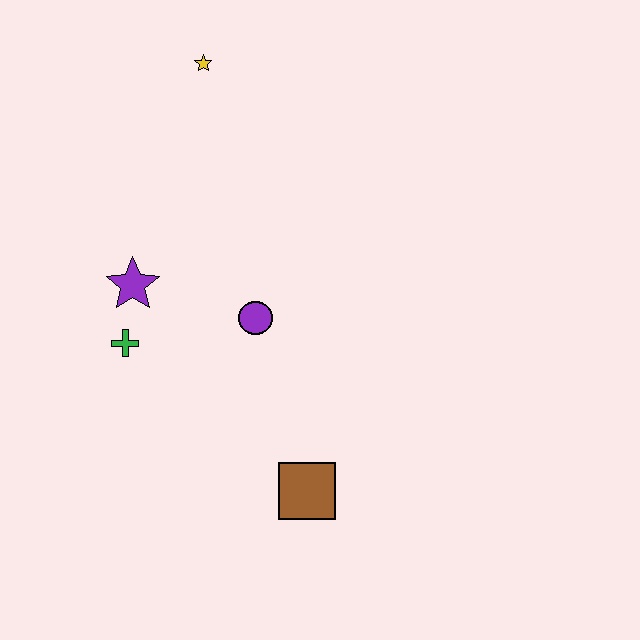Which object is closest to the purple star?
The green cross is closest to the purple star.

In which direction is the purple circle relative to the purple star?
The purple circle is to the right of the purple star.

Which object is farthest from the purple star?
The brown square is farthest from the purple star.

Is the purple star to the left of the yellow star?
Yes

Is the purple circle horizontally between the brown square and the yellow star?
Yes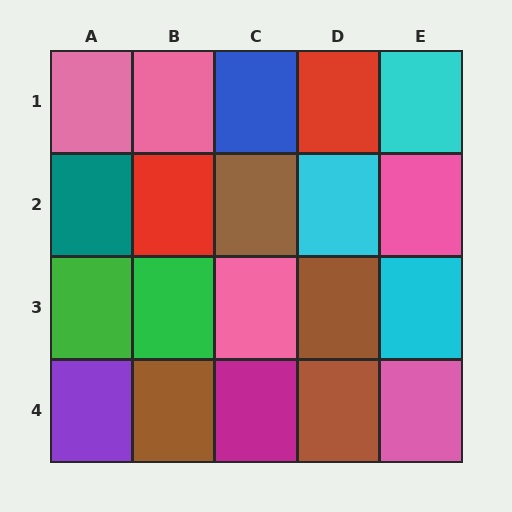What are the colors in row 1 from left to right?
Pink, pink, blue, red, cyan.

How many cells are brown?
4 cells are brown.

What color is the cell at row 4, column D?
Brown.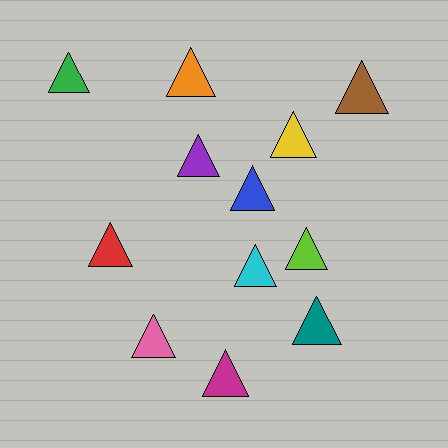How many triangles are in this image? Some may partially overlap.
There are 12 triangles.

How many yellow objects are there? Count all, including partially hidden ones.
There is 1 yellow object.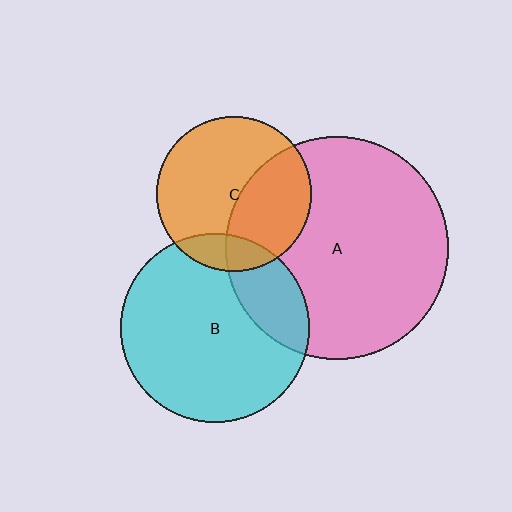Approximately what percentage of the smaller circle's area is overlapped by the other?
Approximately 15%.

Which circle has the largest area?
Circle A (pink).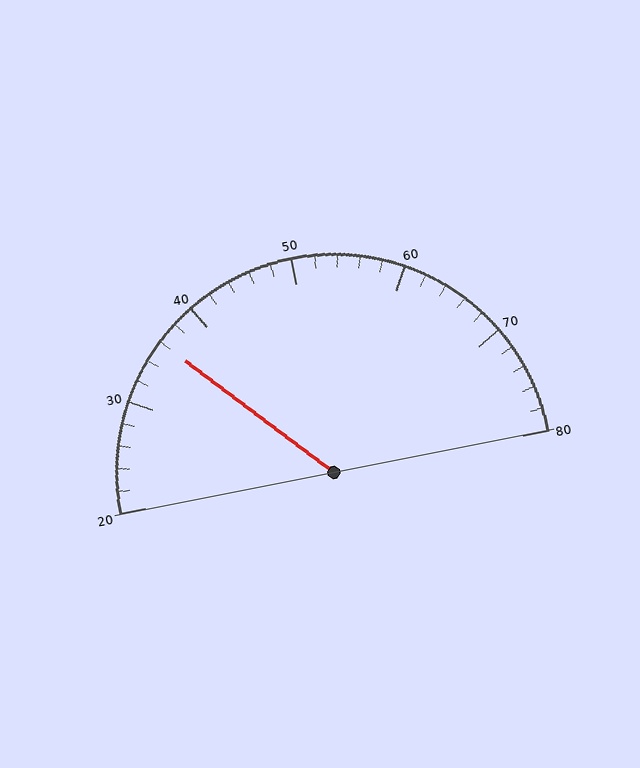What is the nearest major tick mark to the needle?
The nearest major tick mark is 40.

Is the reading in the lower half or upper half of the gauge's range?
The reading is in the lower half of the range (20 to 80).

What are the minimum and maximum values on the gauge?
The gauge ranges from 20 to 80.